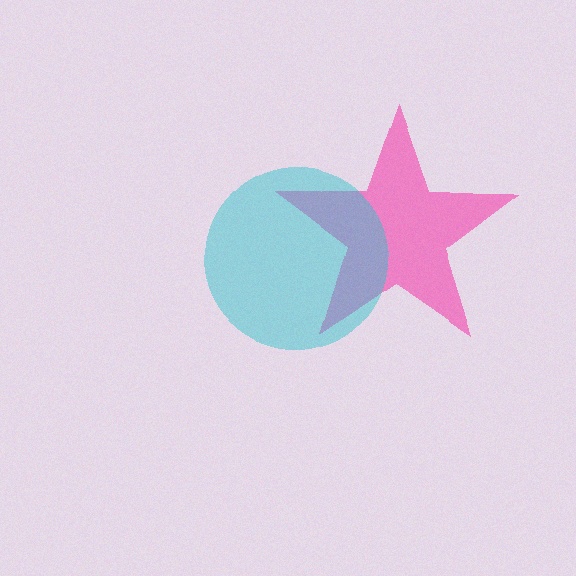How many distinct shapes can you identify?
There are 2 distinct shapes: a pink star, a cyan circle.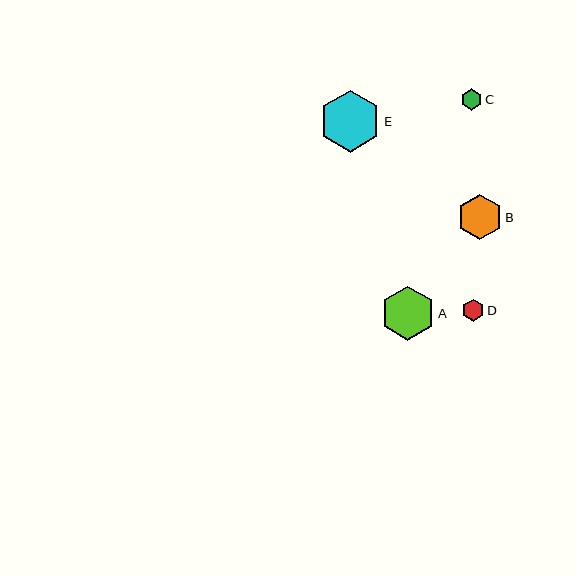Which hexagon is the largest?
Hexagon E is the largest with a size of approximately 62 pixels.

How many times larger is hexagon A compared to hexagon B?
Hexagon A is approximately 1.2 times the size of hexagon B.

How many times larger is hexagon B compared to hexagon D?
Hexagon B is approximately 2.0 times the size of hexagon D.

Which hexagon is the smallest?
Hexagon C is the smallest with a size of approximately 21 pixels.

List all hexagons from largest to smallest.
From largest to smallest: E, A, B, D, C.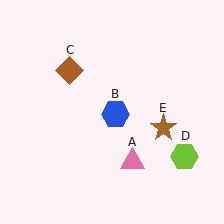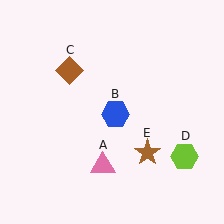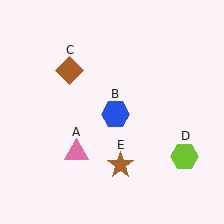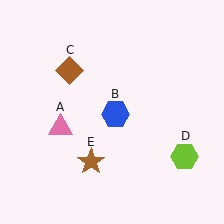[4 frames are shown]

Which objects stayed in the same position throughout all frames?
Blue hexagon (object B) and brown diamond (object C) and lime hexagon (object D) remained stationary.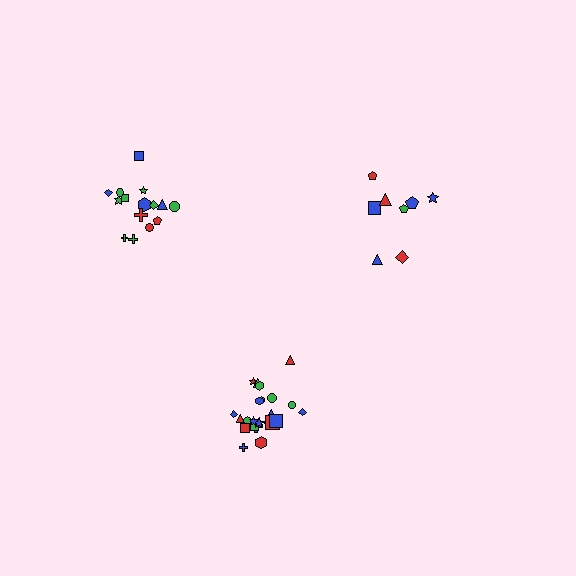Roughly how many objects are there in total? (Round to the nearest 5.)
Roughly 45 objects in total.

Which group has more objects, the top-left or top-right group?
The top-left group.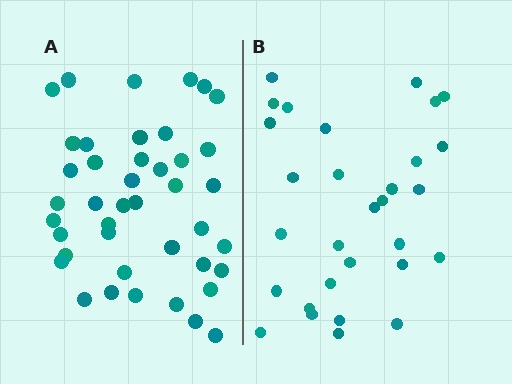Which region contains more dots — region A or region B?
Region A (the left region) has more dots.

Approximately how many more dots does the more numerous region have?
Region A has roughly 12 or so more dots than region B.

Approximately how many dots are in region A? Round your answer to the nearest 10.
About 40 dots. (The exact count is 42, which rounds to 40.)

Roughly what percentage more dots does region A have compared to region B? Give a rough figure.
About 40% more.